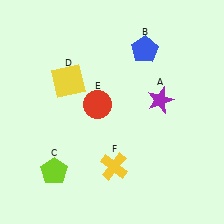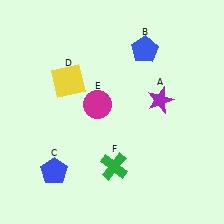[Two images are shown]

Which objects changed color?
C changed from lime to blue. E changed from red to magenta. F changed from yellow to green.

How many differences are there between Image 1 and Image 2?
There are 3 differences between the two images.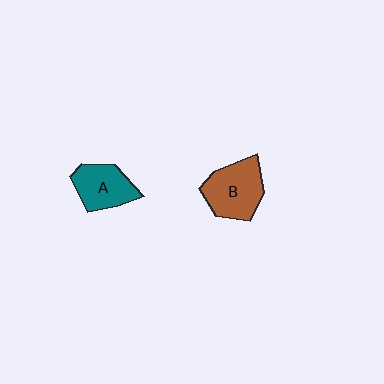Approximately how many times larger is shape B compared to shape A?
Approximately 1.3 times.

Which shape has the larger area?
Shape B (brown).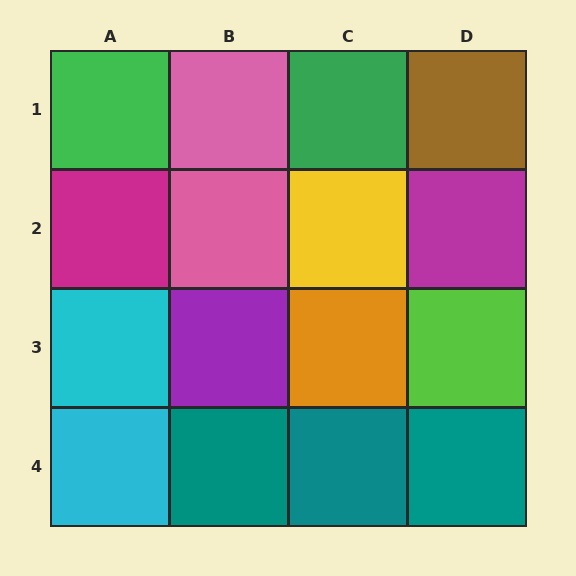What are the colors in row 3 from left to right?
Cyan, purple, orange, lime.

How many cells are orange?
1 cell is orange.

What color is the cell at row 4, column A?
Cyan.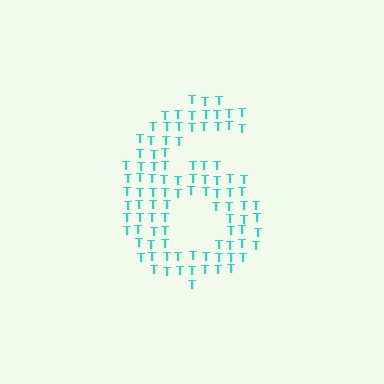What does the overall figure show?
The overall figure shows the digit 6.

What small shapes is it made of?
It is made of small letter T's.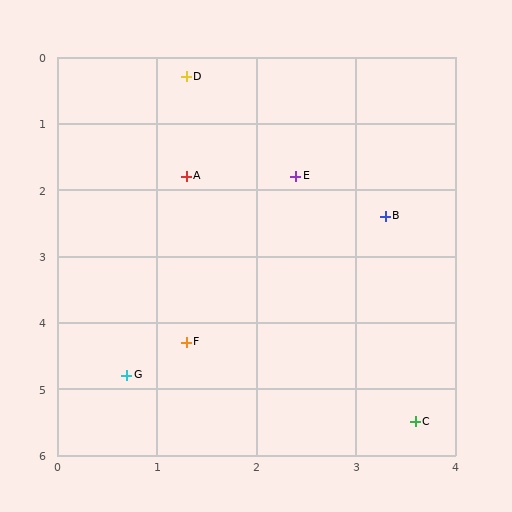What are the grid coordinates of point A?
Point A is at approximately (1.3, 1.8).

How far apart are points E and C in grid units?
Points E and C are about 3.9 grid units apart.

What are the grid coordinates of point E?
Point E is at approximately (2.4, 1.8).